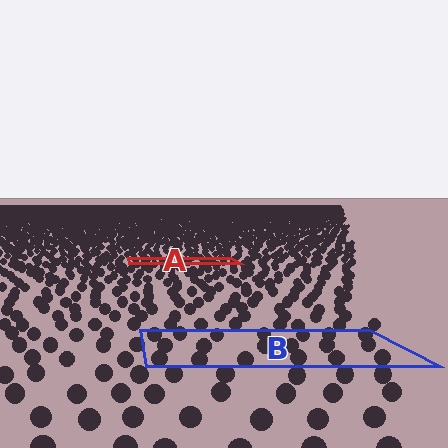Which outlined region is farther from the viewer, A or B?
Region A is farther from the viewer — the texture elements inside it appear smaller and more densely packed.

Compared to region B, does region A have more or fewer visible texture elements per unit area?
Region A has more texture elements per unit area — they are packed more densely because it is farther away.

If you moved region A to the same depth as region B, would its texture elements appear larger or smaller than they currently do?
They would appear larger. At a closer depth, the same texture elements are projected at a bigger on-screen size.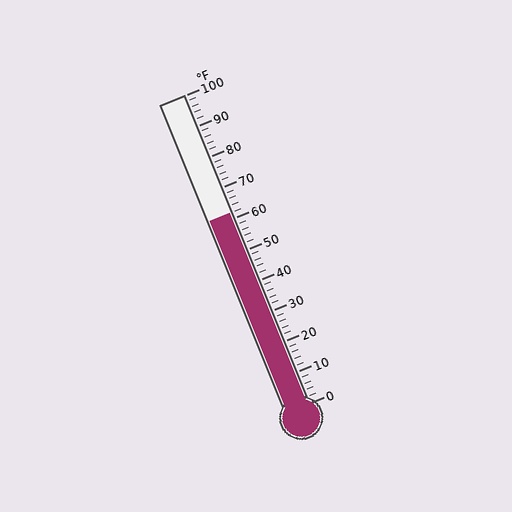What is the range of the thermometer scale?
The thermometer scale ranges from 0°F to 100°F.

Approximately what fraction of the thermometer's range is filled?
The thermometer is filled to approximately 60% of its range.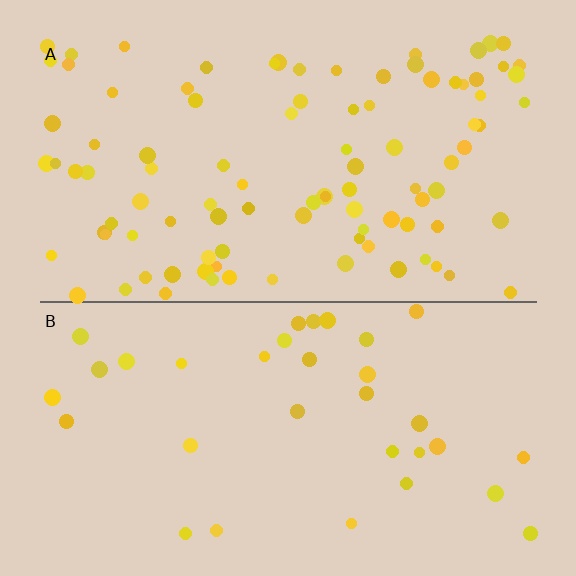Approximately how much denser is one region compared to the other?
Approximately 2.9× — region A over region B.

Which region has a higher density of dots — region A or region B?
A (the top).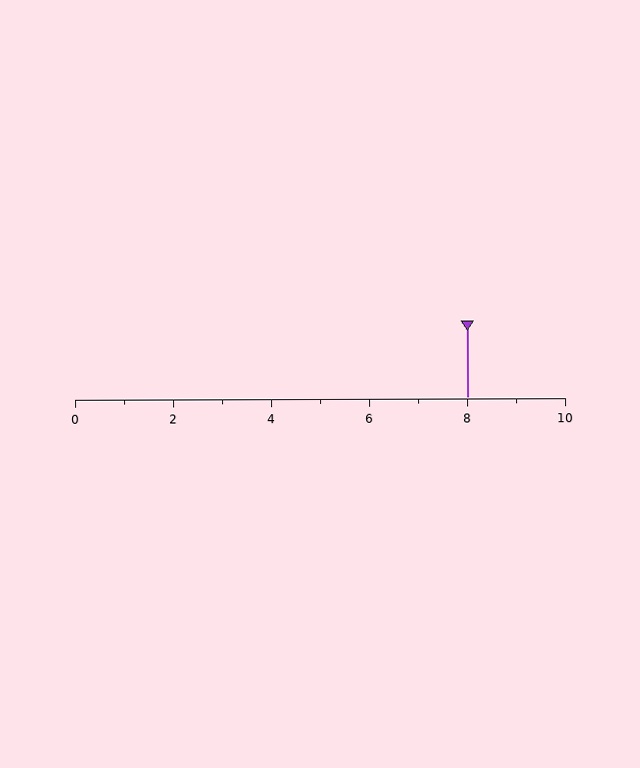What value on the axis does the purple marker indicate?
The marker indicates approximately 8.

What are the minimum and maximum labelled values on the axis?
The axis runs from 0 to 10.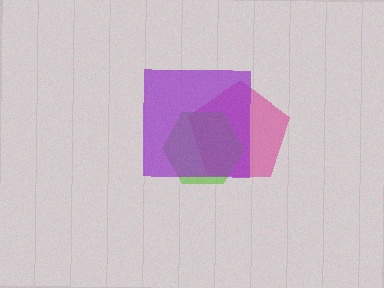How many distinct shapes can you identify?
There are 3 distinct shapes: a magenta pentagon, a lime hexagon, a purple square.